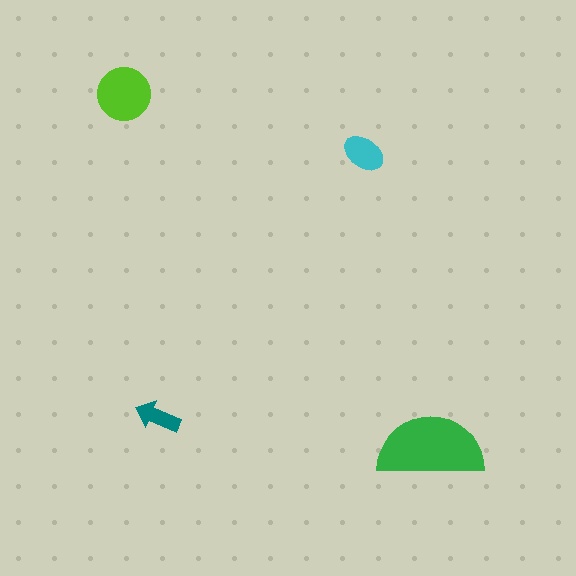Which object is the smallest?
The teal arrow.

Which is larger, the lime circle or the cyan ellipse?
The lime circle.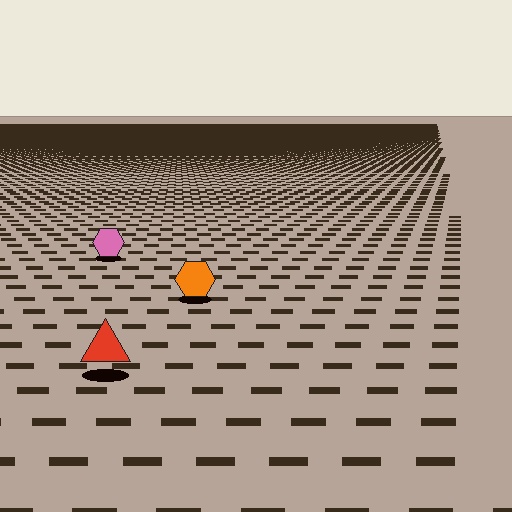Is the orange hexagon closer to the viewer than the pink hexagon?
Yes. The orange hexagon is closer — you can tell from the texture gradient: the ground texture is coarser near it.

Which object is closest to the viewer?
The red triangle is closest. The texture marks near it are larger and more spread out.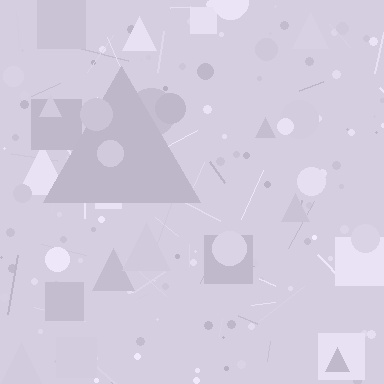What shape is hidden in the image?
A triangle is hidden in the image.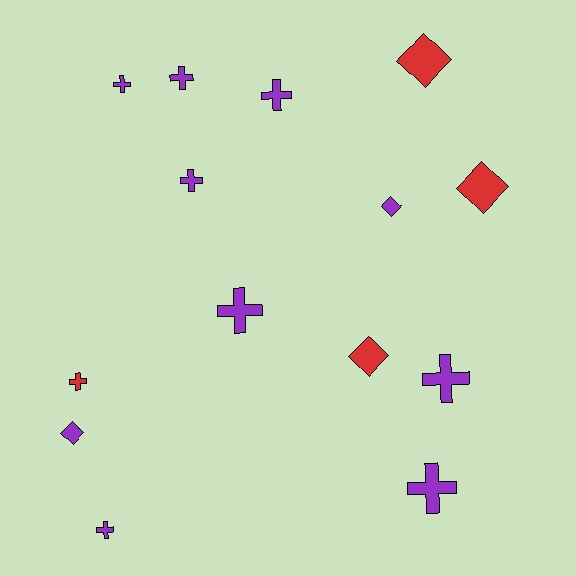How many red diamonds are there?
There are 3 red diamonds.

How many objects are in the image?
There are 14 objects.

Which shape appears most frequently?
Cross, with 9 objects.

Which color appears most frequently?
Purple, with 10 objects.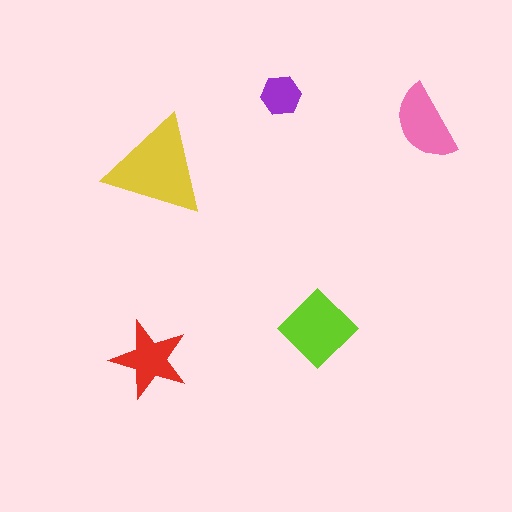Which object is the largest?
The yellow triangle.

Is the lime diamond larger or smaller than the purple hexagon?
Larger.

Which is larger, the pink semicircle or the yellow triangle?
The yellow triangle.